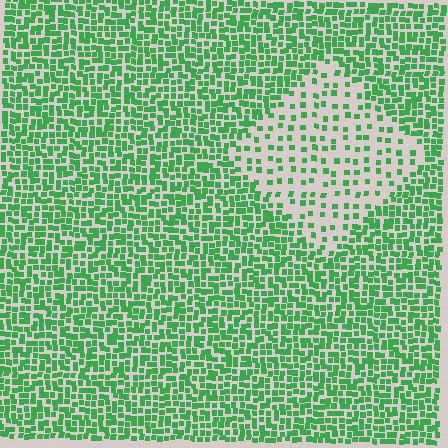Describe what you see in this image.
The image contains small green elements arranged at two different densities. A diamond-shaped region is visible where the elements are less densely packed than the surrounding area.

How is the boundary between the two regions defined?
The boundary is defined by a change in element density (approximately 2.7x ratio). All elements are the same color, size, and shape.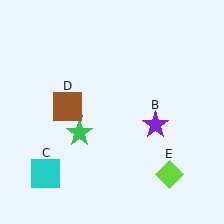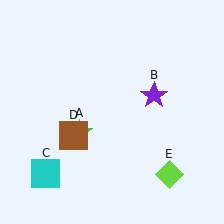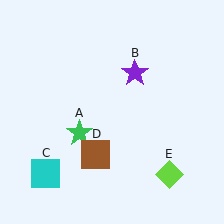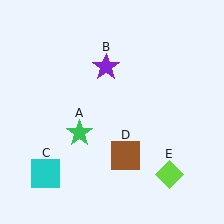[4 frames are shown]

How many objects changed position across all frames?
2 objects changed position: purple star (object B), brown square (object D).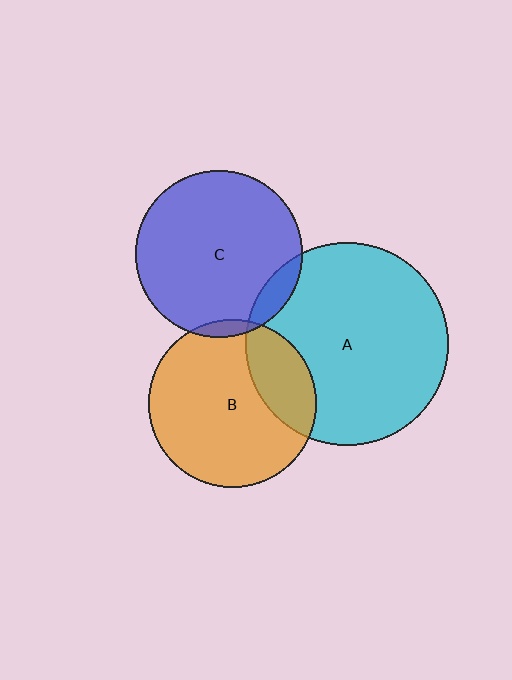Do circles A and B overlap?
Yes.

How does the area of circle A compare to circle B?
Approximately 1.5 times.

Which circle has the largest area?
Circle A (cyan).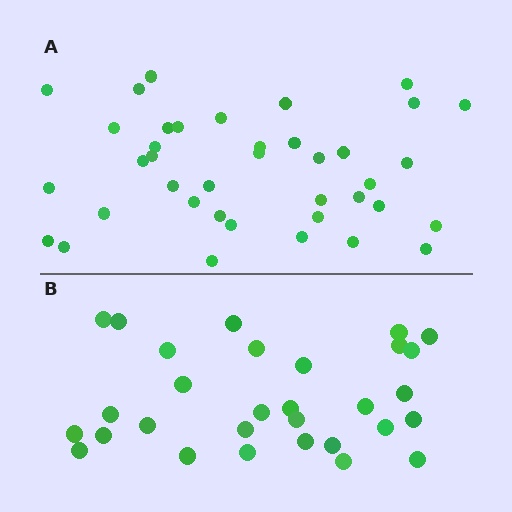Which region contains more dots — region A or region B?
Region A (the top region) has more dots.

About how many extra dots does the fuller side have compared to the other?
Region A has roughly 8 or so more dots than region B.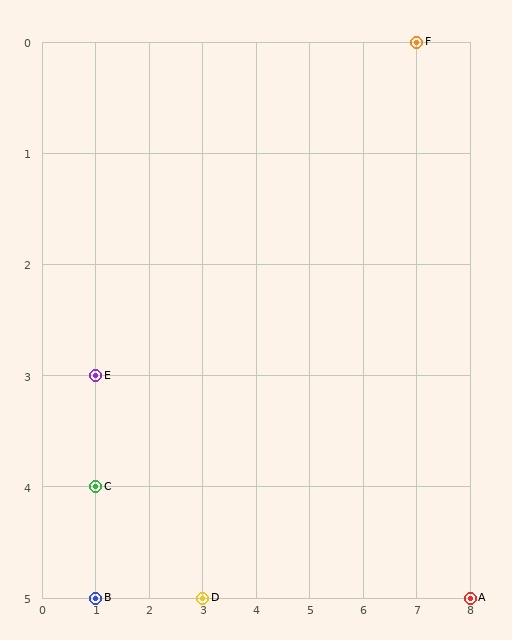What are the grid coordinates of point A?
Point A is at grid coordinates (8, 5).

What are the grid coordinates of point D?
Point D is at grid coordinates (3, 5).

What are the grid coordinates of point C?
Point C is at grid coordinates (1, 4).